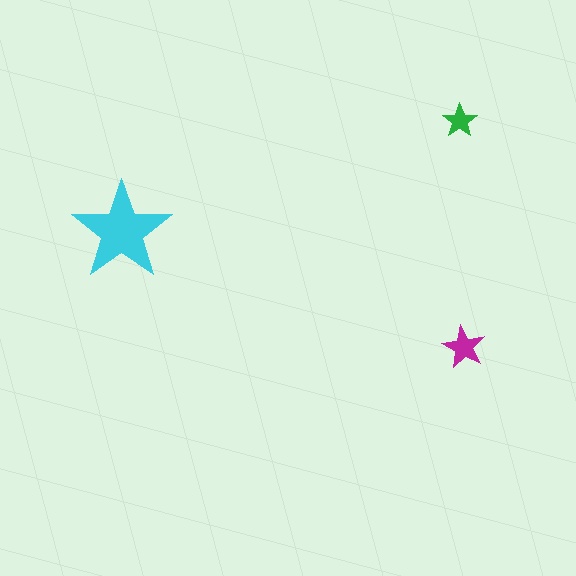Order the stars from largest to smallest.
the cyan one, the magenta one, the green one.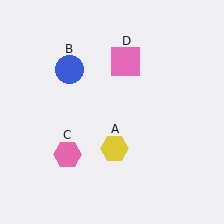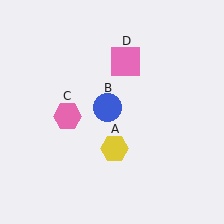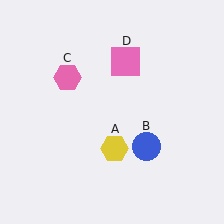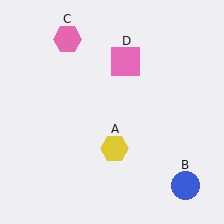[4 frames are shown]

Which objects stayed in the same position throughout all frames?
Yellow hexagon (object A) and pink square (object D) remained stationary.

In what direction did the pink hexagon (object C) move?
The pink hexagon (object C) moved up.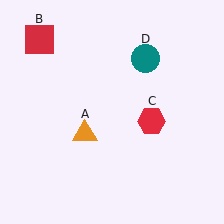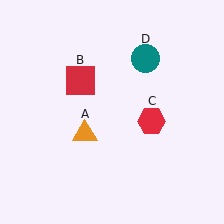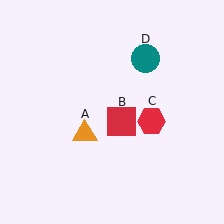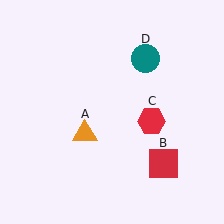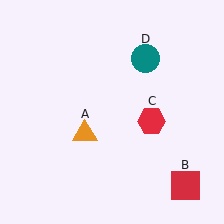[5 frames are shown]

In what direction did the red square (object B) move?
The red square (object B) moved down and to the right.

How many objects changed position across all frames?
1 object changed position: red square (object B).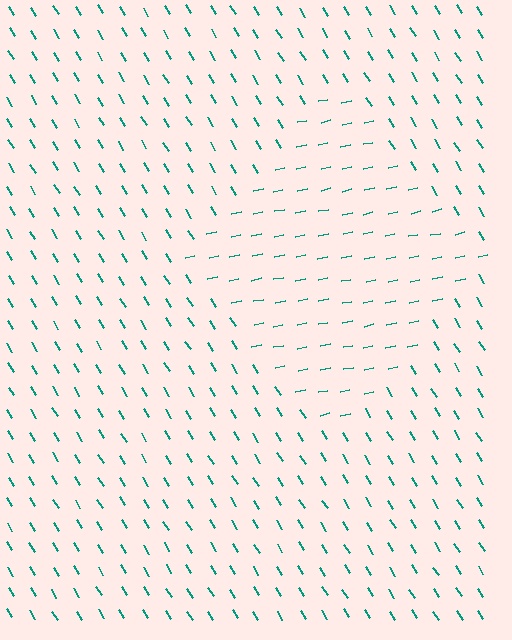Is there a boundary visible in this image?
Yes, there is a texture boundary formed by a change in line orientation.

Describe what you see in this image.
The image is filled with small teal line segments. A diamond region in the image has lines oriented differently from the surrounding lines, creating a visible texture boundary.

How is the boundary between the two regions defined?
The boundary is defined purely by a change in line orientation (approximately 70 degrees difference). All lines are the same color and thickness.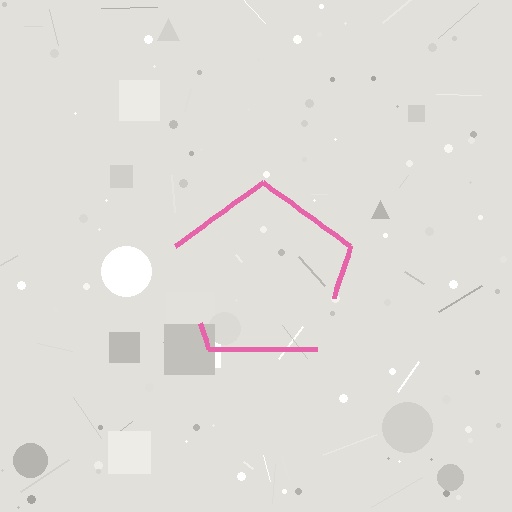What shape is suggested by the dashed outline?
The dashed outline suggests a pentagon.